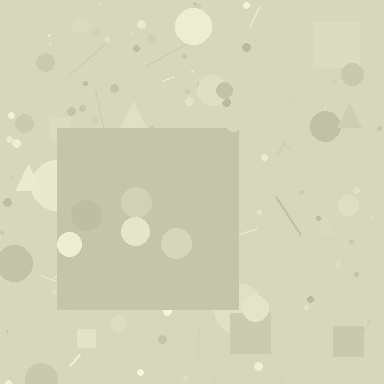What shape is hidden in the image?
A square is hidden in the image.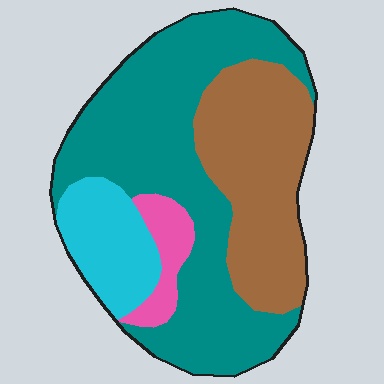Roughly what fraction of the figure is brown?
Brown covers about 30% of the figure.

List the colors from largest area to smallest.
From largest to smallest: teal, brown, cyan, pink.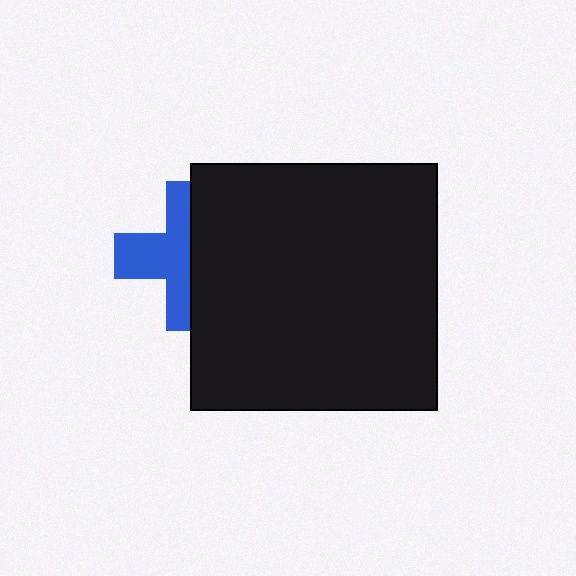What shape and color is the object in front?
The object in front is a black square.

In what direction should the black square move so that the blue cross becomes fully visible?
The black square should move right. That is the shortest direction to clear the overlap and leave the blue cross fully visible.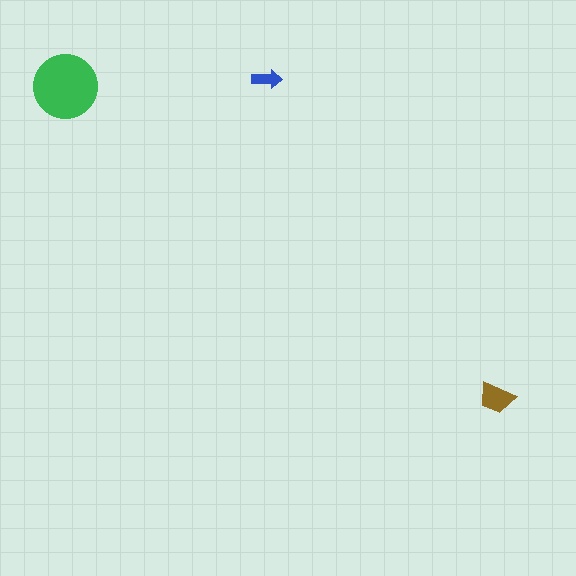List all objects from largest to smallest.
The green circle, the brown trapezoid, the blue arrow.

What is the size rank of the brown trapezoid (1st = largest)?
2nd.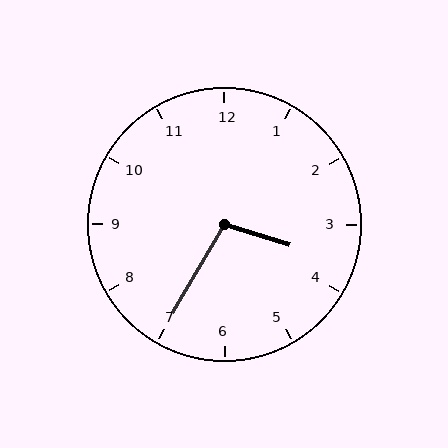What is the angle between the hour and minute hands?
Approximately 102 degrees.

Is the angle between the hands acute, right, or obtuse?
It is obtuse.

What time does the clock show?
3:35.